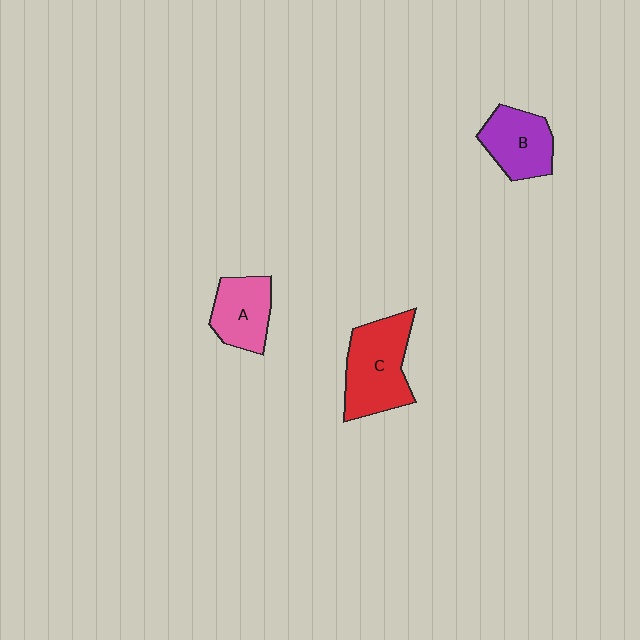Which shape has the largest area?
Shape C (red).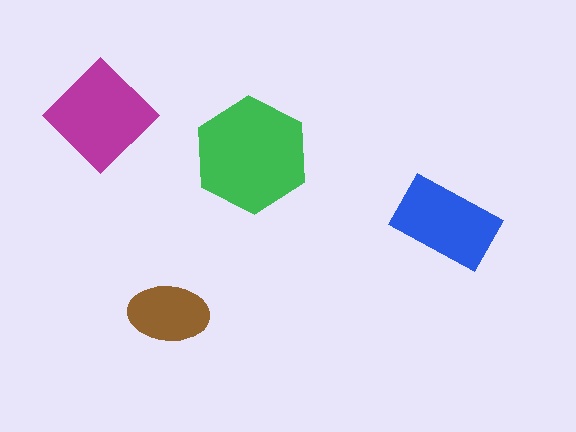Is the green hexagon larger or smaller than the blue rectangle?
Larger.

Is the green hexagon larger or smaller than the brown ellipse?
Larger.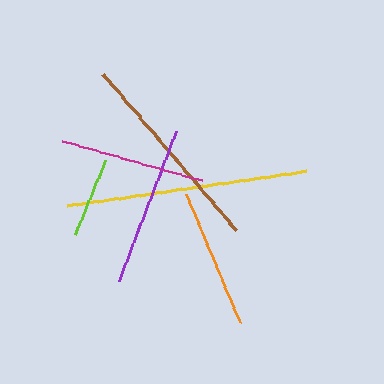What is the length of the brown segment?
The brown segment is approximately 206 pixels long.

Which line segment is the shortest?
The lime line is the shortest at approximately 81 pixels.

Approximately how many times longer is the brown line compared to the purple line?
The brown line is approximately 1.3 times the length of the purple line.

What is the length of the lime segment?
The lime segment is approximately 81 pixels long.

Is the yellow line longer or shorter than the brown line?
The yellow line is longer than the brown line.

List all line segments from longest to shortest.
From longest to shortest: yellow, brown, purple, magenta, orange, lime.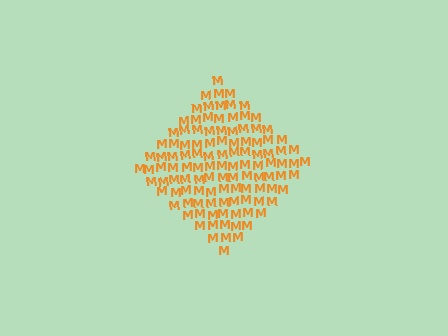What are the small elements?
The small elements are letter M's.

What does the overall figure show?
The overall figure shows a diamond.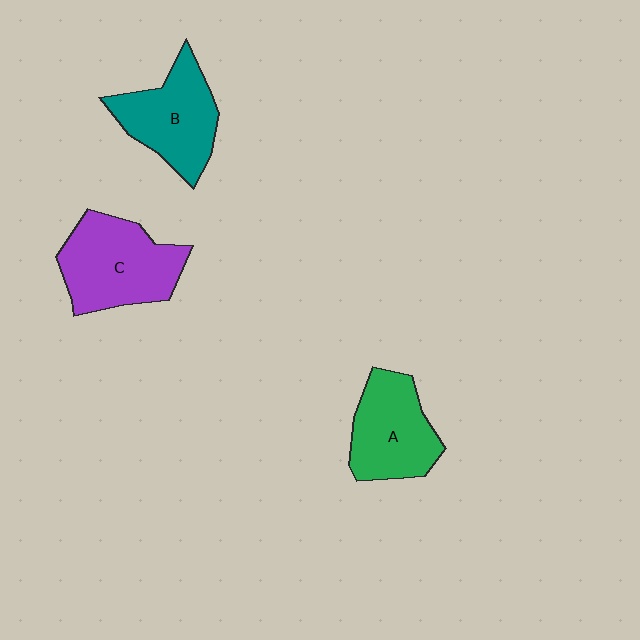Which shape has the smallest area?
Shape A (green).